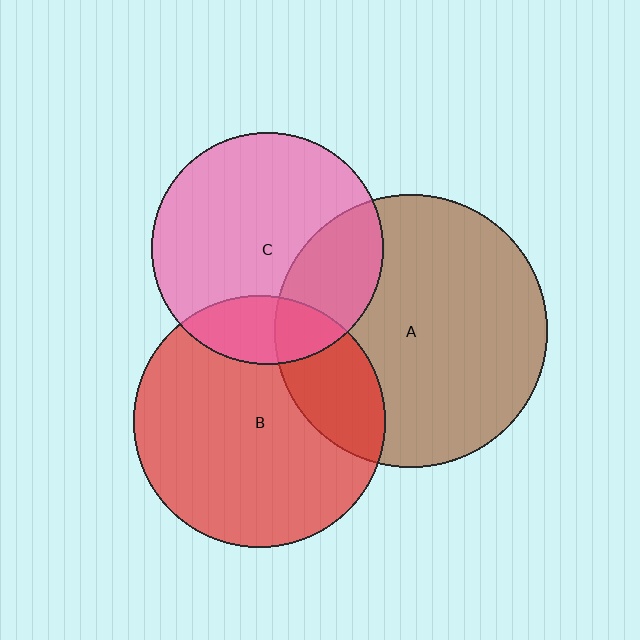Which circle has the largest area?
Circle A (brown).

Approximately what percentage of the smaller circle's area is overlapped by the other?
Approximately 25%.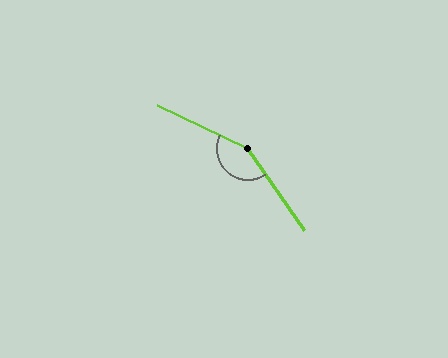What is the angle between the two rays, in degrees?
Approximately 150 degrees.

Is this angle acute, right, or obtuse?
It is obtuse.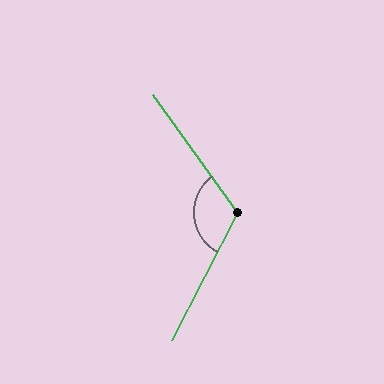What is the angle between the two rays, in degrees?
Approximately 117 degrees.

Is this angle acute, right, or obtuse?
It is obtuse.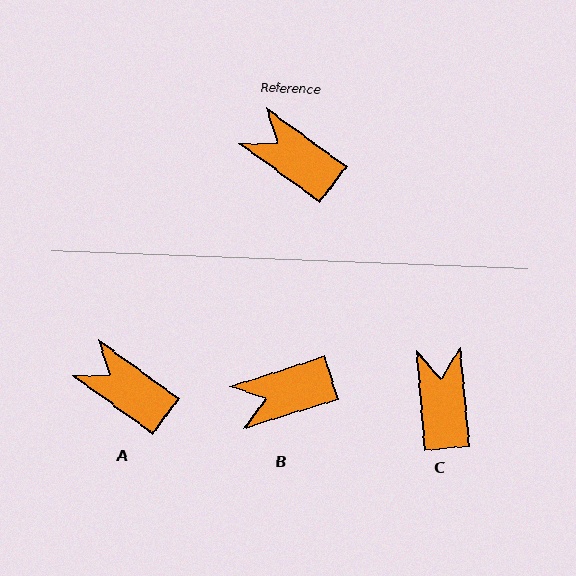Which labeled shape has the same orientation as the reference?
A.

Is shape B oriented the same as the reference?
No, it is off by about 54 degrees.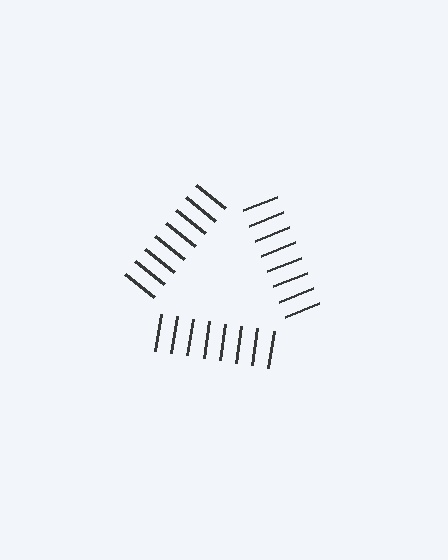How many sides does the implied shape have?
3 sides — the line-ends trace a triangle.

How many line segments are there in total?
24 — 8 along each of the 3 edges.